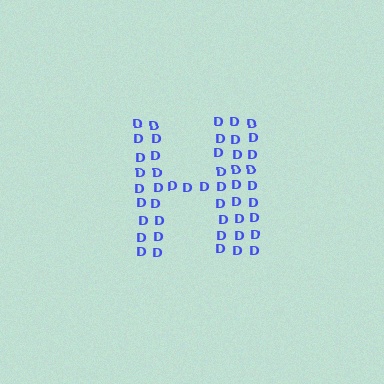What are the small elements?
The small elements are letter D's.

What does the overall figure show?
The overall figure shows the letter H.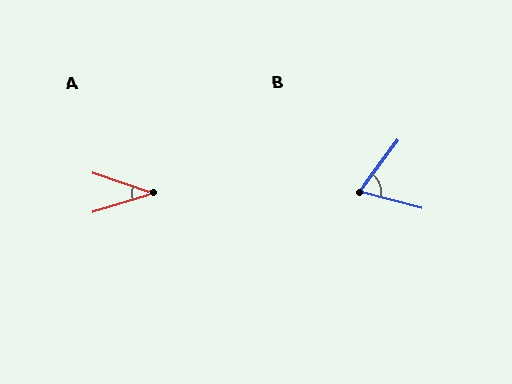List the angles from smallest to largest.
A (36°), B (68°).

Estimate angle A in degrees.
Approximately 36 degrees.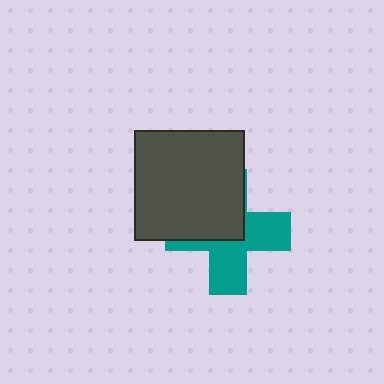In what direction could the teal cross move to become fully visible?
The teal cross could move toward the lower-right. That would shift it out from behind the dark gray square entirely.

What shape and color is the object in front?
The object in front is a dark gray square.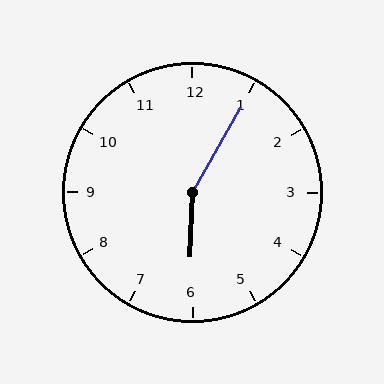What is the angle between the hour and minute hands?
Approximately 152 degrees.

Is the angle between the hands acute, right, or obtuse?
It is obtuse.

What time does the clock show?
6:05.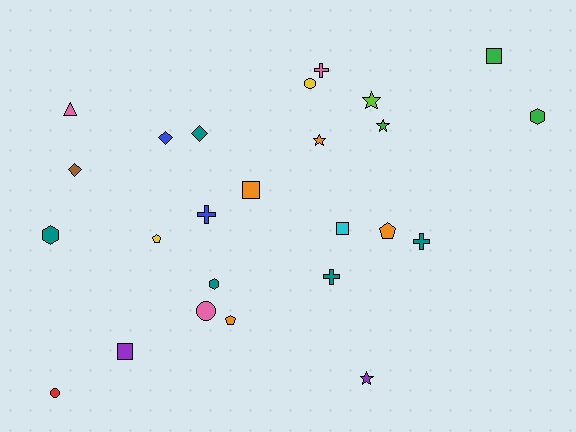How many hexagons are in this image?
There are 3 hexagons.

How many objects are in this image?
There are 25 objects.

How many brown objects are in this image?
There is 1 brown object.